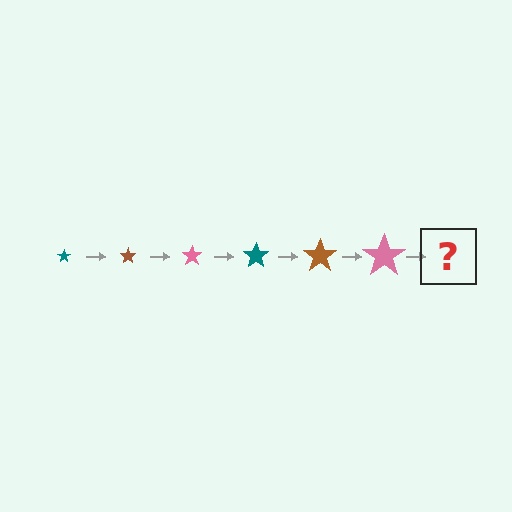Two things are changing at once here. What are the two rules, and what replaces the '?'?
The two rules are that the star grows larger each step and the color cycles through teal, brown, and pink. The '?' should be a teal star, larger than the previous one.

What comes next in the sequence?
The next element should be a teal star, larger than the previous one.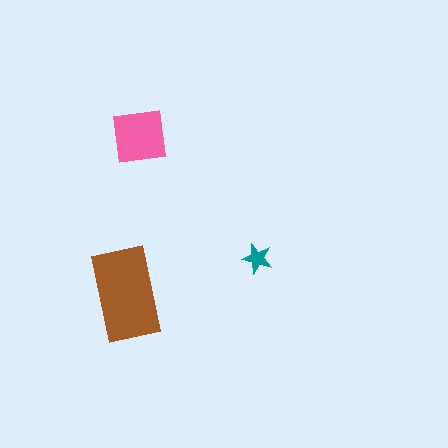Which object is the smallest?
The teal star.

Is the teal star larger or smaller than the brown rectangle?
Smaller.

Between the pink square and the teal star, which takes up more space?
The pink square.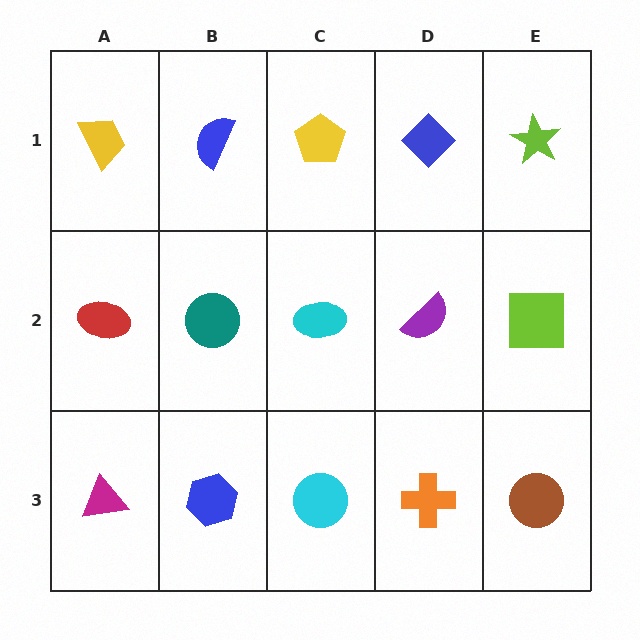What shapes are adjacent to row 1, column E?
A lime square (row 2, column E), a blue diamond (row 1, column D).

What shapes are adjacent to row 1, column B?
A teal circle (row 2, column B), a yellow trapezoid (row 1, column A), a yellow pentagon (row 1, column C).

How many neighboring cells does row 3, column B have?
3.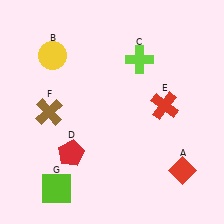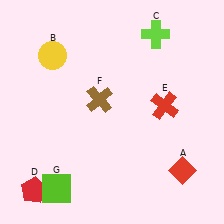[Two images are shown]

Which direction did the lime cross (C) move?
The lime cross (C) moved up.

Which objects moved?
The objects that moved are: the lime cross (C), the red pentagon (D), the brown cross (F).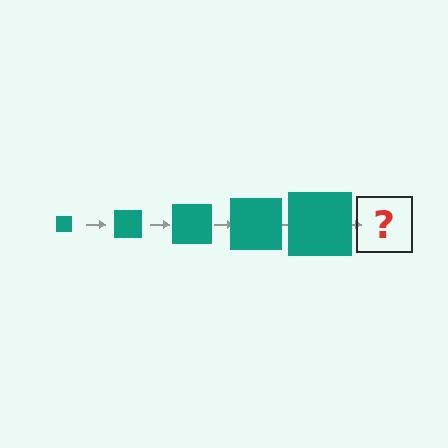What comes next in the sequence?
The next element should be a teal square, larger than the previous one.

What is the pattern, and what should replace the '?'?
The pattern is that the square gets progressively larger each step. The '?' should be a teal square, larger than the previous one.